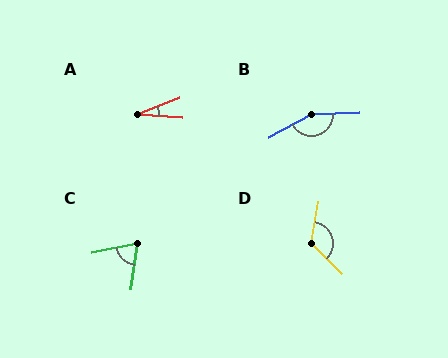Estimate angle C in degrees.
Approximately 71 degrees.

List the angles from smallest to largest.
A (26°), C (71°), D (124°), B (153°).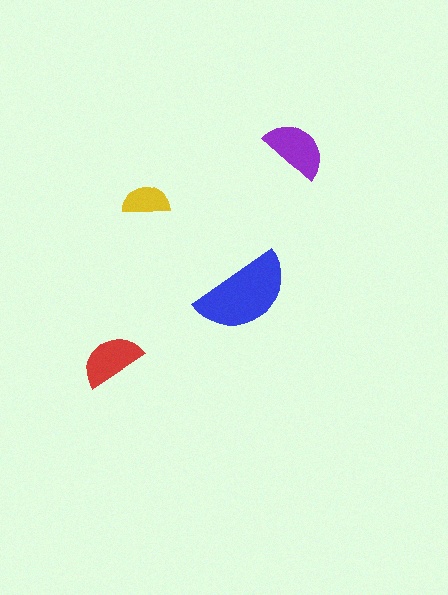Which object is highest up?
The purple semicircle is topmost.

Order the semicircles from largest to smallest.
the blue one, the purple one, the red one, the yellow one.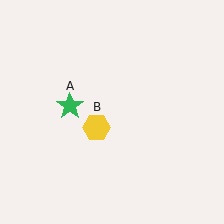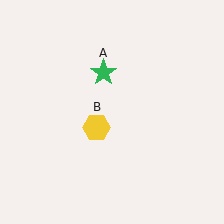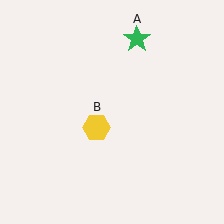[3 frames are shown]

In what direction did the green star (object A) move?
The green star (object A) moved up and to the right.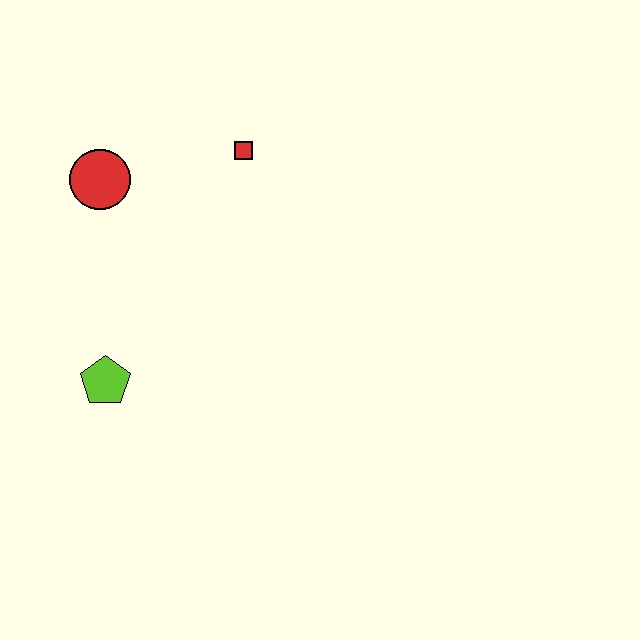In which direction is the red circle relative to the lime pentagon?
The red circle is above the lime pentagon.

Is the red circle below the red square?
Yes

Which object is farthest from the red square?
The lime pentagon is farthest from the red square.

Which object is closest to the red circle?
The red square is closest to the red circle.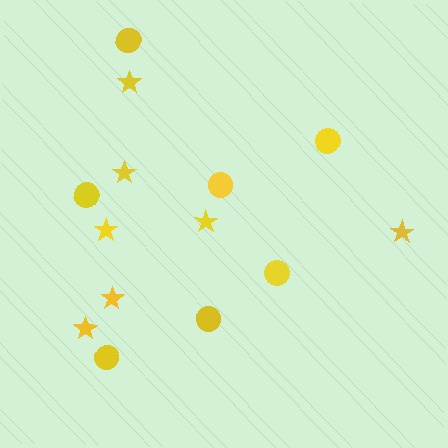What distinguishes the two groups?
There are 2 groups: one group of stars (7) and one group of circles (7).